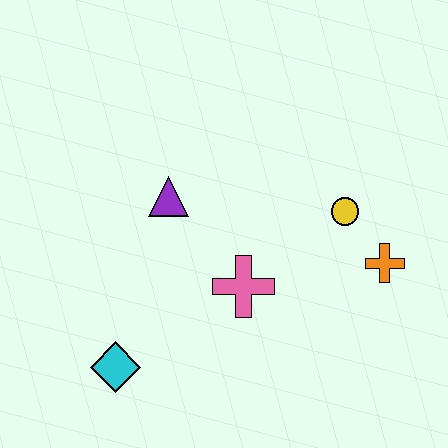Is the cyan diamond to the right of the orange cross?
No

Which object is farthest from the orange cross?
The cyan diamond is farthest from the orange cross.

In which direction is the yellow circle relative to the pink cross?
The yellow circle is to the right of the pink cross.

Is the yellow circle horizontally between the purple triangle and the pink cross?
No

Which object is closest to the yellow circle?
The orange cross is closest to the yellow circle.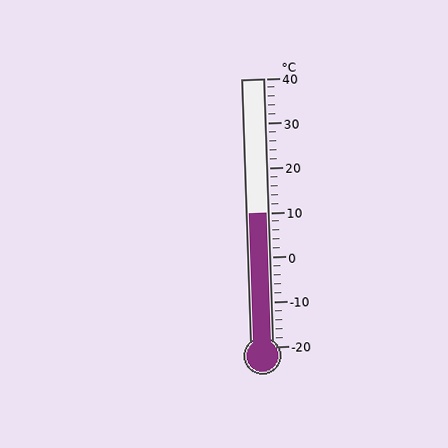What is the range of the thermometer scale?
The thermometer scale ranges from -20°C to 40°C.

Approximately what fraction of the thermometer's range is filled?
The thermometer is filled to approximately 50% of its range.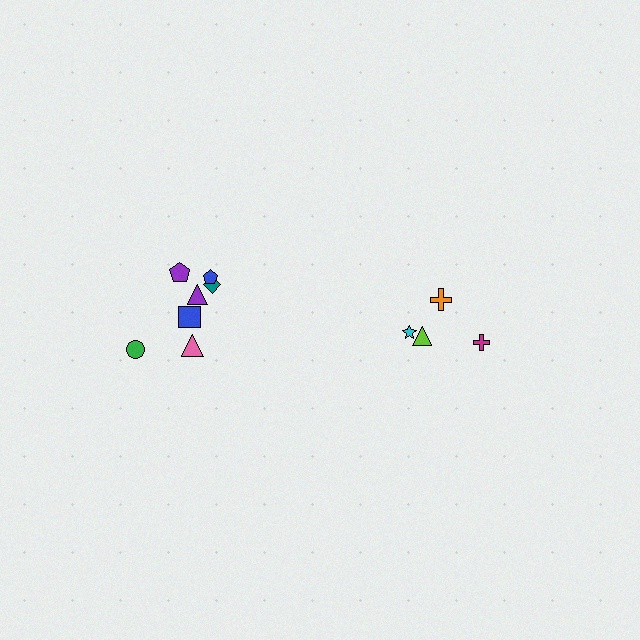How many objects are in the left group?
There are 7 objects.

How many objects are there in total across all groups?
There are 11 objects.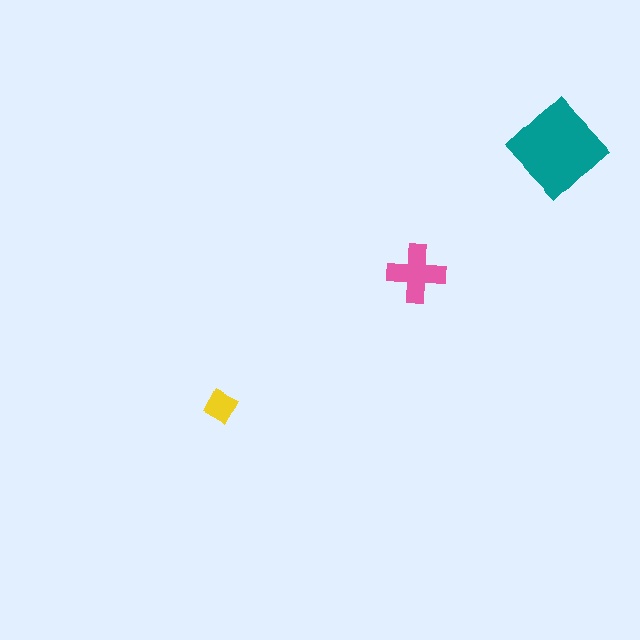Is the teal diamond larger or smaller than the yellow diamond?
Larger.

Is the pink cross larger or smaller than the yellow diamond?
Larger.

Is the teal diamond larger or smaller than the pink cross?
Larger.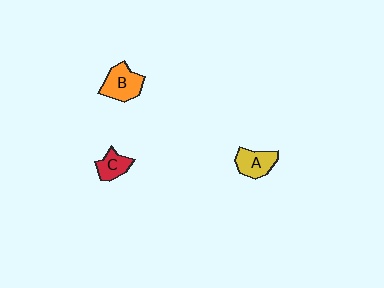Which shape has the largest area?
Shape B (orange).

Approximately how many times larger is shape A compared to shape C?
Approximately 1.3 times.